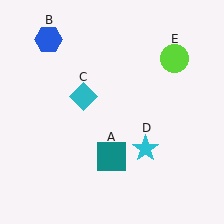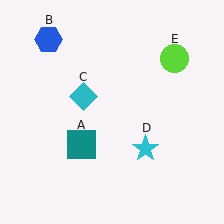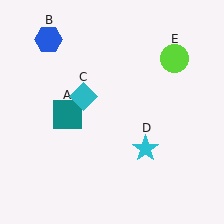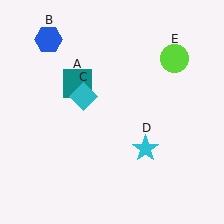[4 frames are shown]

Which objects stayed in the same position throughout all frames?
Blue hexagon (object B) and cyan diamond (object C) and cyan star (object D) and lime circle (object E) remained stationary.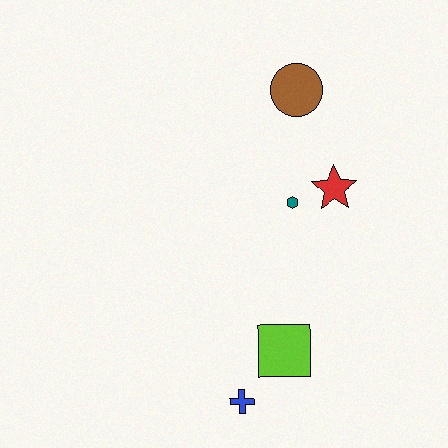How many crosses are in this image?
There is 1 cross.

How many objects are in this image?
There are 5 objects.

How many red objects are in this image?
There is 1 red object.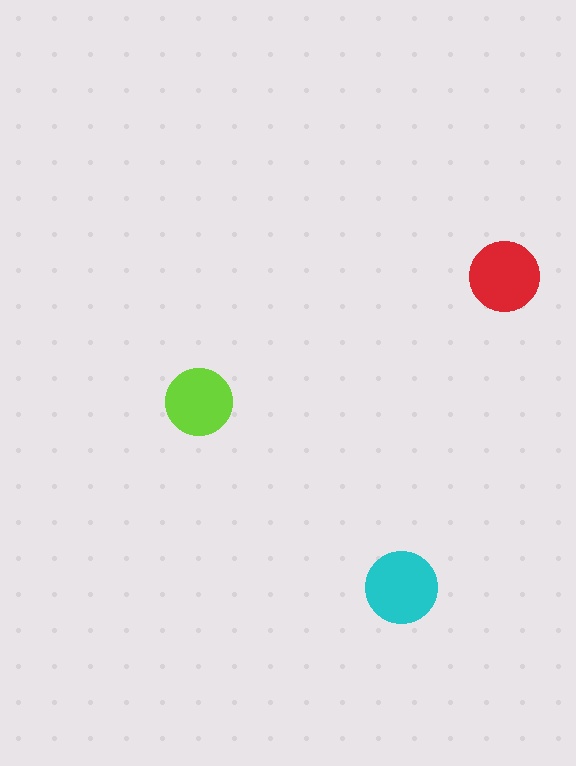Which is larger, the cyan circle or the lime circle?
The cyan one.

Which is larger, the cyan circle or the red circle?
The cyan one.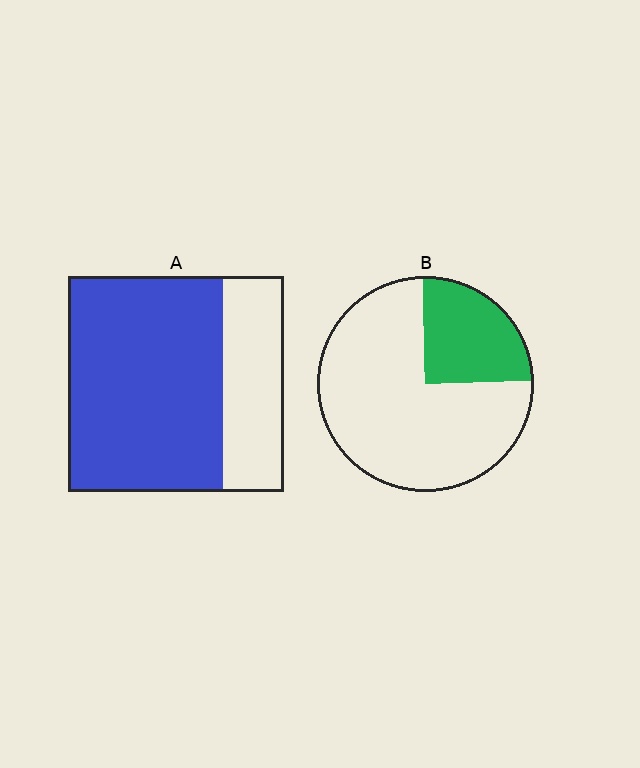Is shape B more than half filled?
No.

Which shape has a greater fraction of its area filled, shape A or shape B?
Shape A.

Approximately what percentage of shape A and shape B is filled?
A is approximately 70% and B is approximately 25%.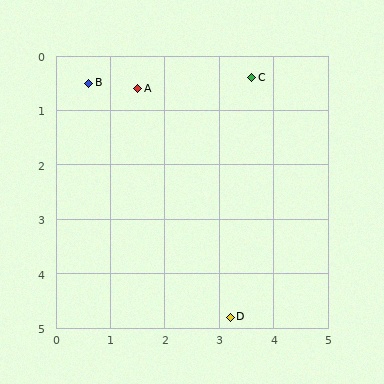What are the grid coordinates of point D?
Point D is at approximately (3.2, 4.8).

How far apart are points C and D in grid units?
Points C and D are about 4.4 grid units apart.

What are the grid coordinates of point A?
Point A is at approximately (1.5, 0.6).